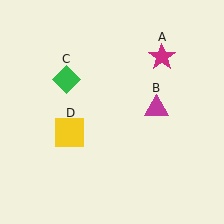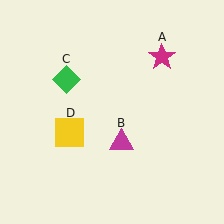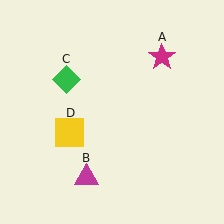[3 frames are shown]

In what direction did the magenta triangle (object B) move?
The magenta triangle (object B) moved down and to the left.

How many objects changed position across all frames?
1 object changed position: magenta triangle (object B).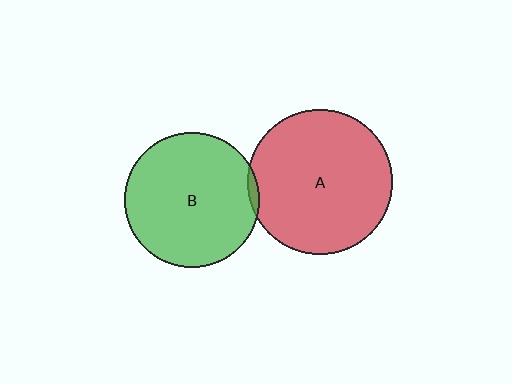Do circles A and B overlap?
Yes.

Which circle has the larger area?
Circle A (red).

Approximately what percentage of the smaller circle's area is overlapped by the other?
Approximately 5%.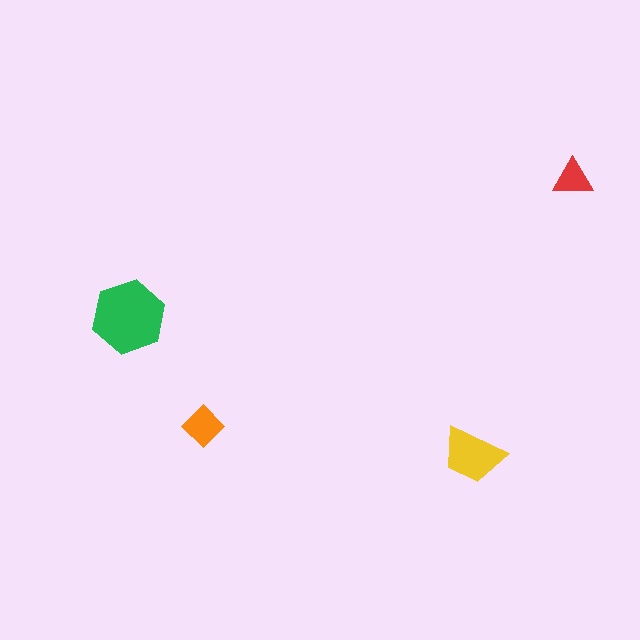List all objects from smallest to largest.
The red triangle, the orange diamond, the yellow trapezoid, the green hexagon.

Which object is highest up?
The red triangle is topmost.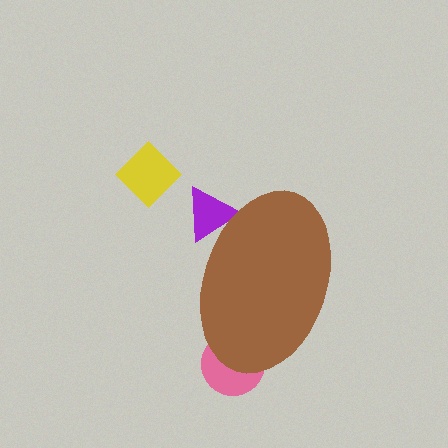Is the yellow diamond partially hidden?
No, the yellow diamond is fully visible.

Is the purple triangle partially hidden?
Yes, the purple triangle is partially hidden behind the brown ellipse.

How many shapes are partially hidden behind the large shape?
2 shapes are partially hidden.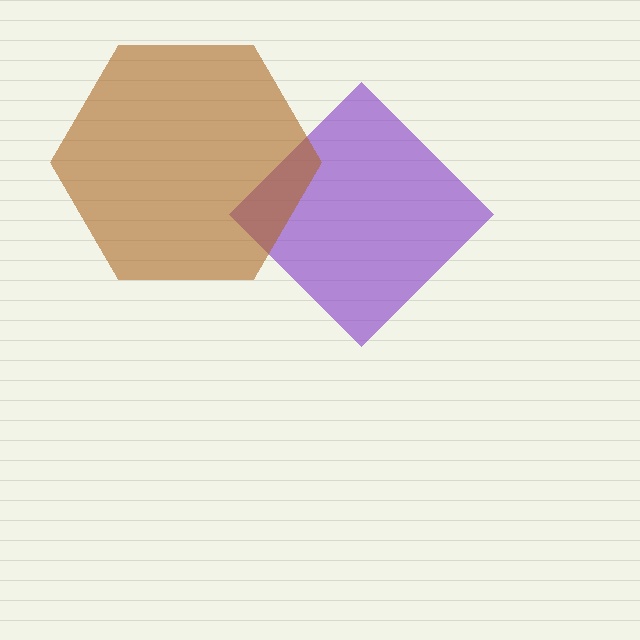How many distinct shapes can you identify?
There are 2 distinct shapes: a purple diamond, a brown hexagon.